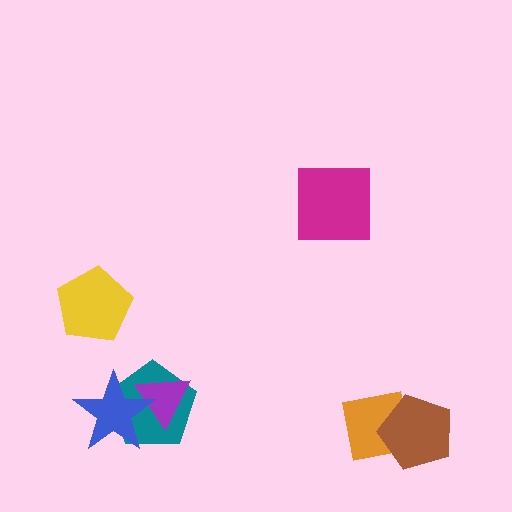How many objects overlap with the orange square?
1 object overlaps with the orange square.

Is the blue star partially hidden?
No, no other shape covers it.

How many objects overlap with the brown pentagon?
1 object overlaps with the brown pentagon.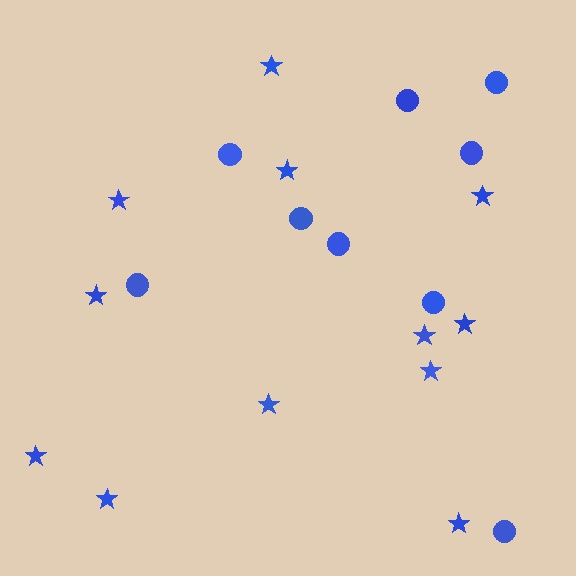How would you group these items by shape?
There are 2 groups: one group of circles (9) and one group of stars (12).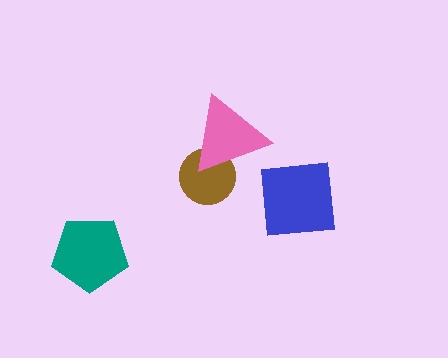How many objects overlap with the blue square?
0 objects overlap with the blue square.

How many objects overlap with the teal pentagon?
0 objects overlap with the teal pentagon.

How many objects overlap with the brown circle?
1 object overlaps with the brown circle.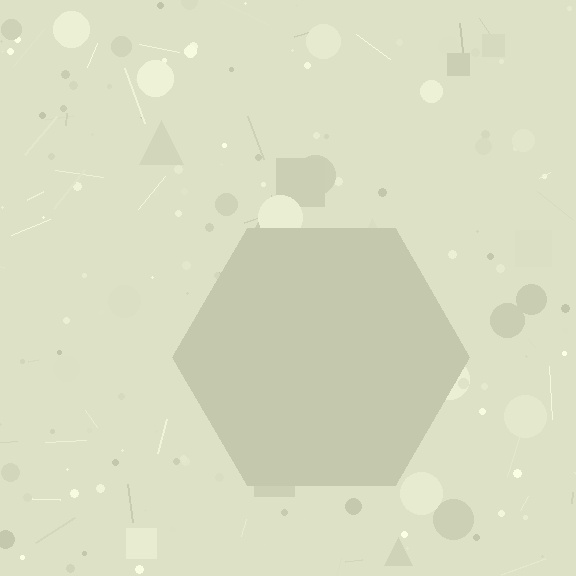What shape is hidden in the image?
A hexagon is hidden in the image.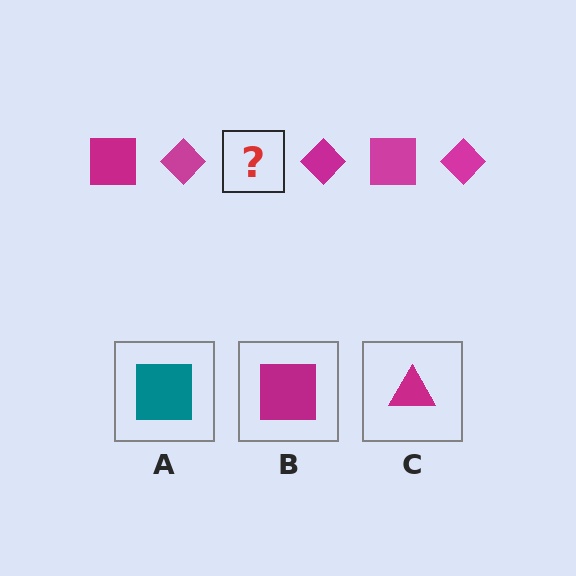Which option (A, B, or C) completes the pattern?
B.